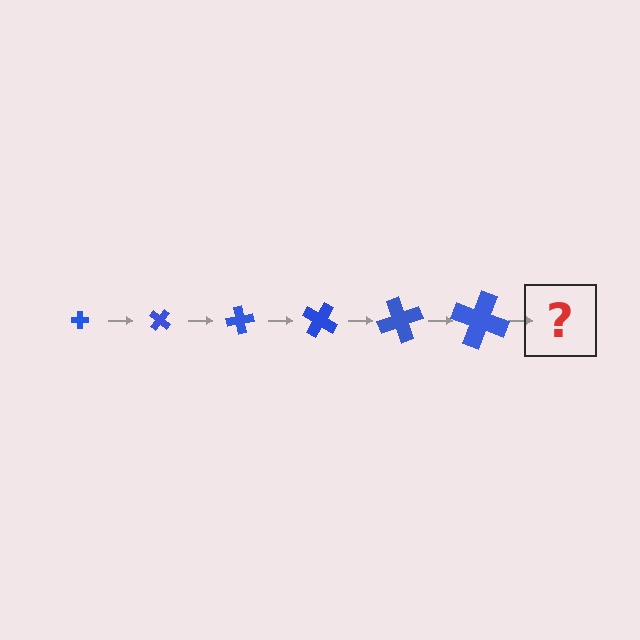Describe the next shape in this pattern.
It should be a cross, larger than the previous one and rotated 240 degrees from the start.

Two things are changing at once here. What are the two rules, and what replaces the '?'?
The two rules are that the cross grows larger each step and it rotates 40 degrees each step. The '?' should be a cross, larger than the previous one and rotated 240 degrees from the start.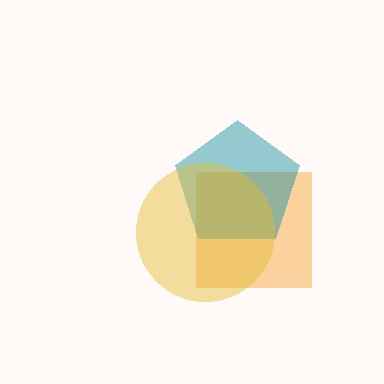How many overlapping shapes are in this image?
There are 3 overlapping shapes in the image.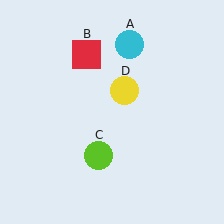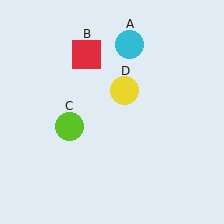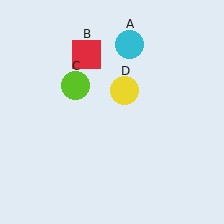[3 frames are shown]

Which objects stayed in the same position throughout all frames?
Cyan circle (object A) and red square (object B) and yellow circle (object D) remained stationary.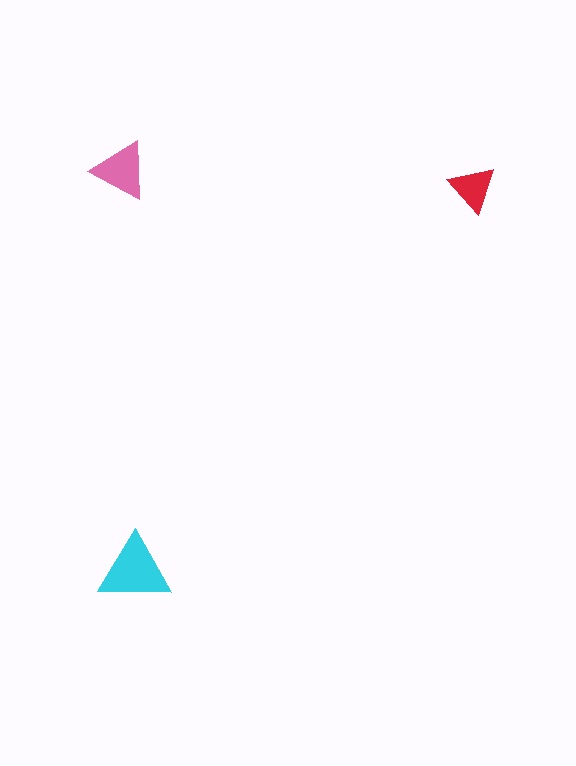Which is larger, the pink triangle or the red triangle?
The pink one.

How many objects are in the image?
There are 3 objects in the image.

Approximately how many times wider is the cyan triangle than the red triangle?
About 1.5 times wider.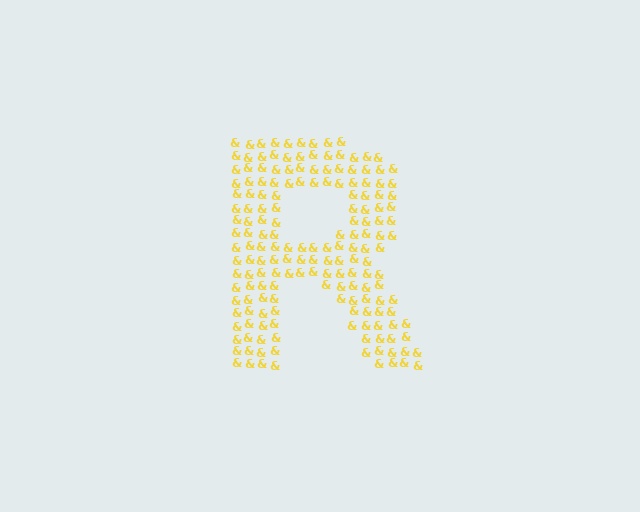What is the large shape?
The large shape is the letter R.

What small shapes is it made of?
It is made of small ampersands.